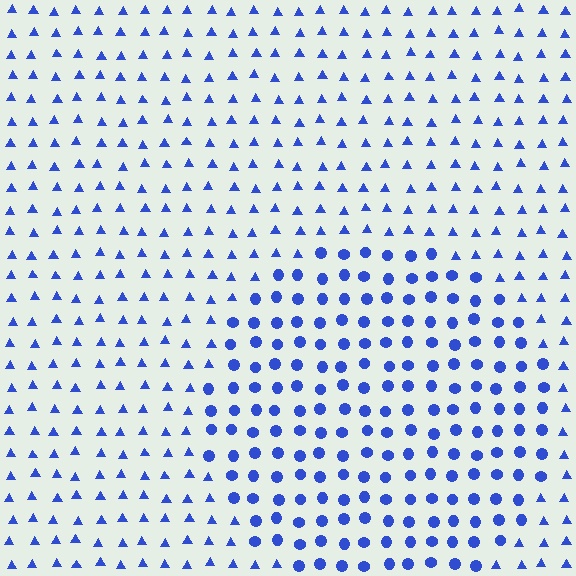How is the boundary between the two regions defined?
The boundary is defined by a change in element shape: circles inside vs. triangles outside. All elements share the same color and spacing.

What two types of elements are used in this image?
The image uses circles inside the circle region and triangles outside it.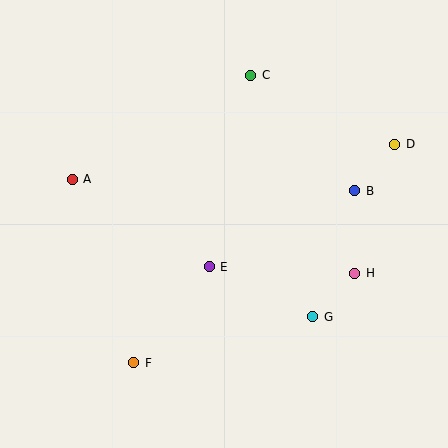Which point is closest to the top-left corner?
Point A is closest to the top-left corner.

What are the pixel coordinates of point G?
Point G is at (313, 317).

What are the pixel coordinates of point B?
Point B is at (355, 191).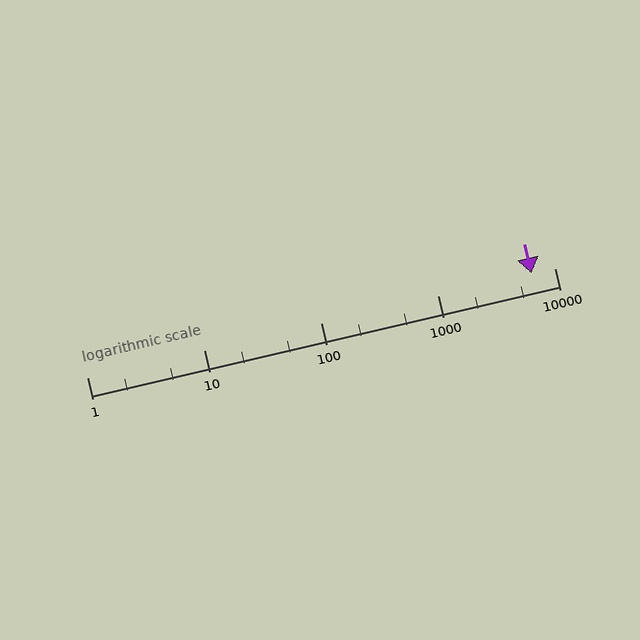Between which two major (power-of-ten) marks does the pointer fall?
The pointer is between 1000 and 10000.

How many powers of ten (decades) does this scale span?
The scale spans 4 decades, from 1 to 10000.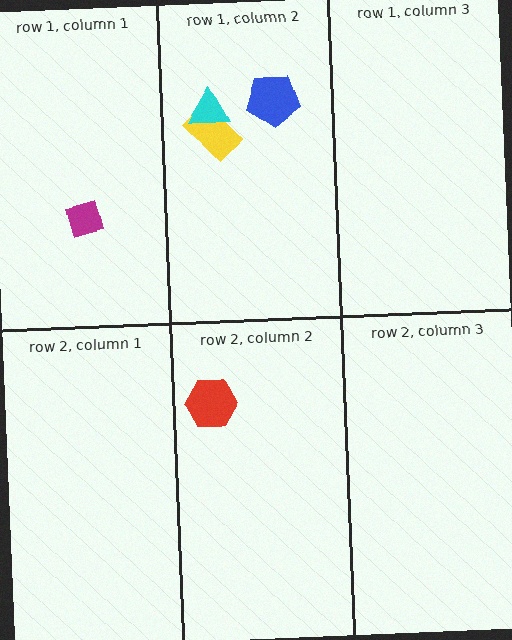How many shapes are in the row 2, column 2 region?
1.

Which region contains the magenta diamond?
The row 1, column 1 region.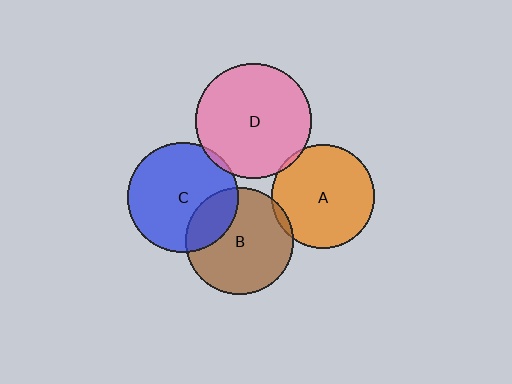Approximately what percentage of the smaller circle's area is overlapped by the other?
Approximately 5%.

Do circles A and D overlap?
Yes.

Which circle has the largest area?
Circle D (pink).